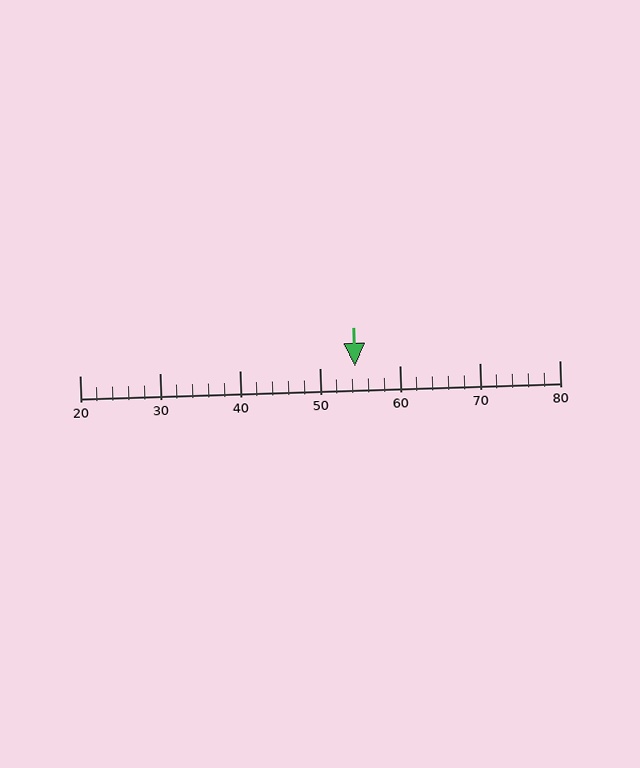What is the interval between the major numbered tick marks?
The major tick marks are spaced 10 units apart.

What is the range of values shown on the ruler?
The ruler shows values from 20 to 80.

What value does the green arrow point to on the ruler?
The green arrow points to approximately 54.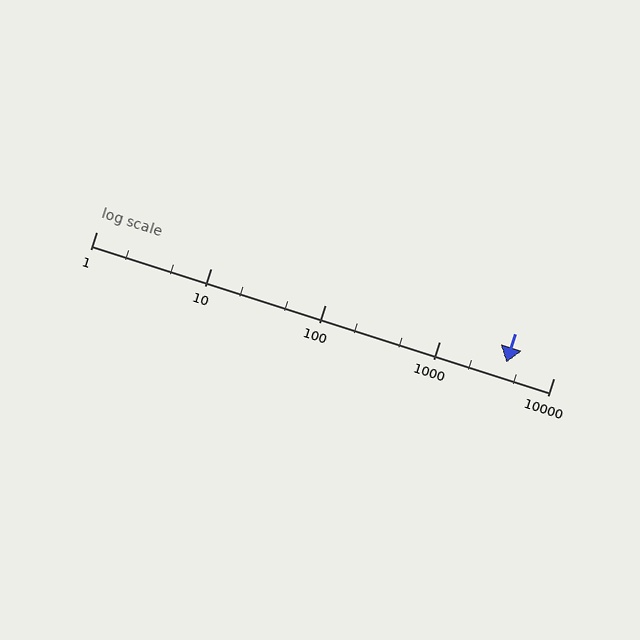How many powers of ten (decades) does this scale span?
The scale spans 4 decades, from 1 to 10000.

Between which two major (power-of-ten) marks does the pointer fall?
The pointer is between 1000 and 10000.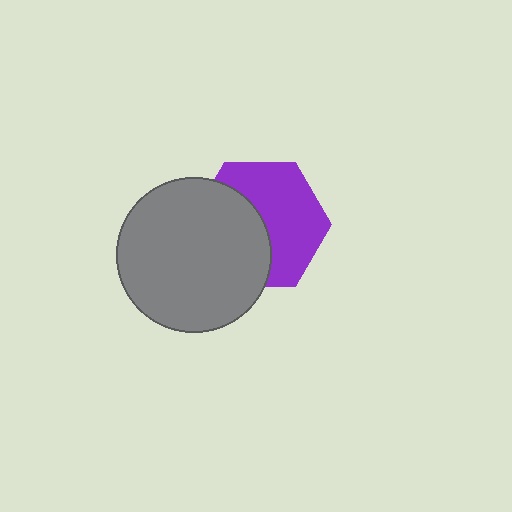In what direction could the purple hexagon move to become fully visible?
The purple hexagon could move right. That would shift it out from behind the gray circle entirely.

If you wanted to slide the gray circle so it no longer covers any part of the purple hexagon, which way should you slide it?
Slide it left — that is the most direct way to separate the two shapes.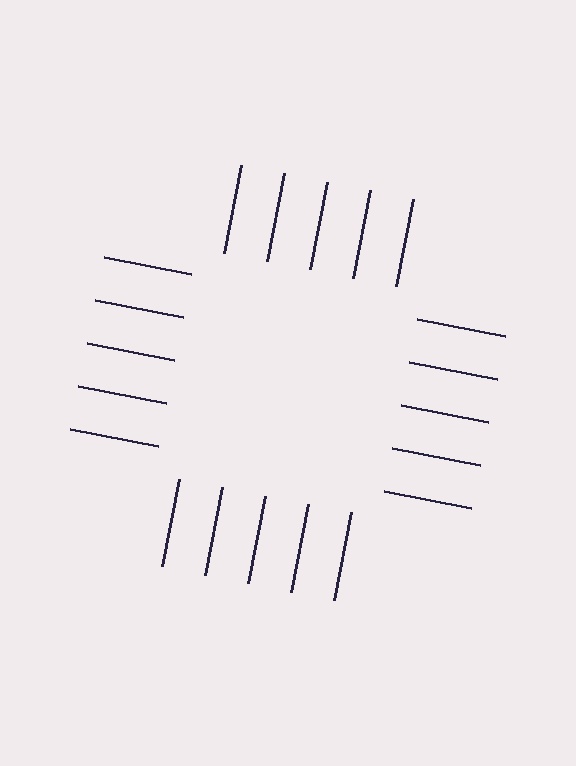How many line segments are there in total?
20 — 5 along each of the 4 edges.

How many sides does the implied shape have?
4 sides — the line-ends trace a square.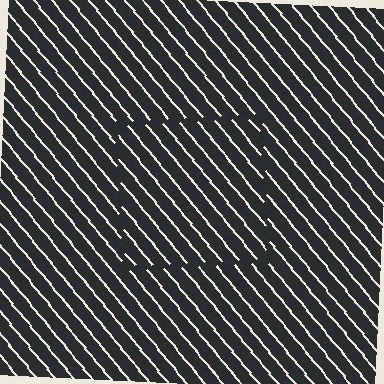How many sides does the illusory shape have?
4 sides — the line-ends trace a square.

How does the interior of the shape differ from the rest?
The interior of the shape contains the same grating, shifted by half a period — the contour is defined by the phase discontinuity where line-ends from the inner and outer gratings abut.